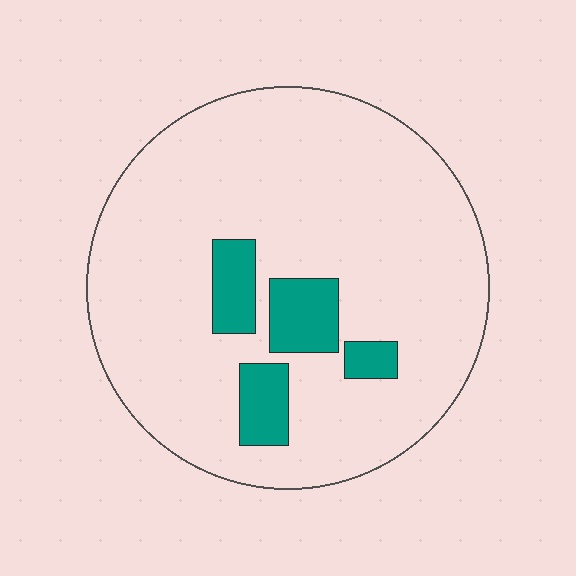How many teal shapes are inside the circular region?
4.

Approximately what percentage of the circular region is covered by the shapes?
Approximately 10%.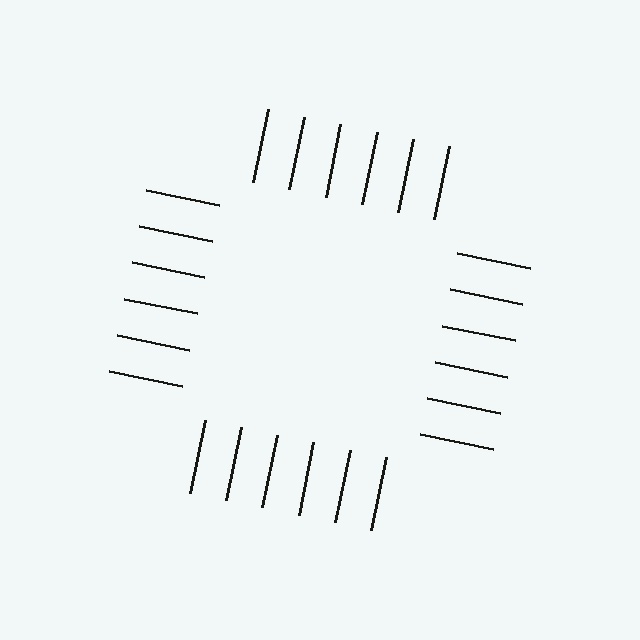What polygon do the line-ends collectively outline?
An illusory square — the line segments terminate on its edges but no continuous stroke is drawn.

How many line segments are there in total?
24 — 6 along each of the 4 edges.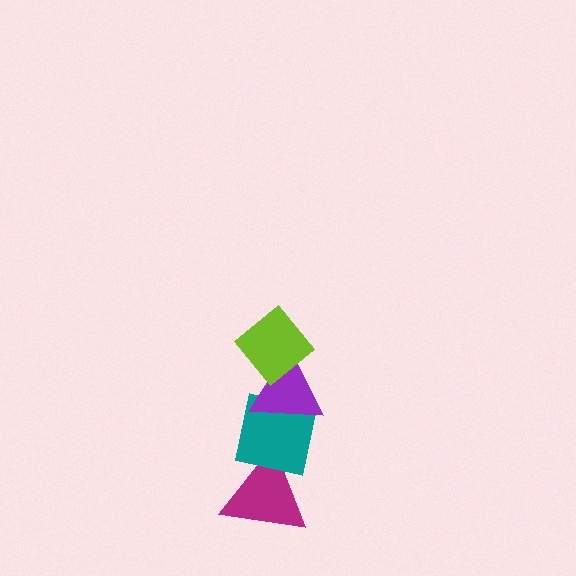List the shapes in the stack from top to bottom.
From top to bottom: the lime diamond, the purple triangle, the teal square, the magenta triangle.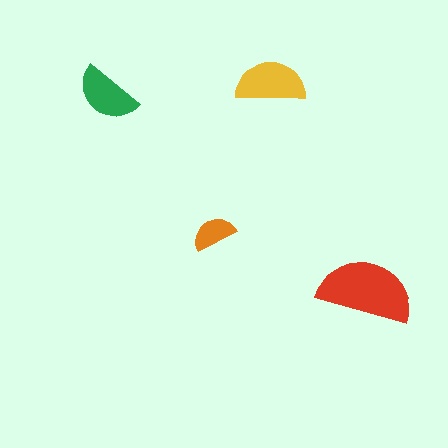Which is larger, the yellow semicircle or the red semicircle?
The red one.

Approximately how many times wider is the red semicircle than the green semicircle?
About 1.5 times wider.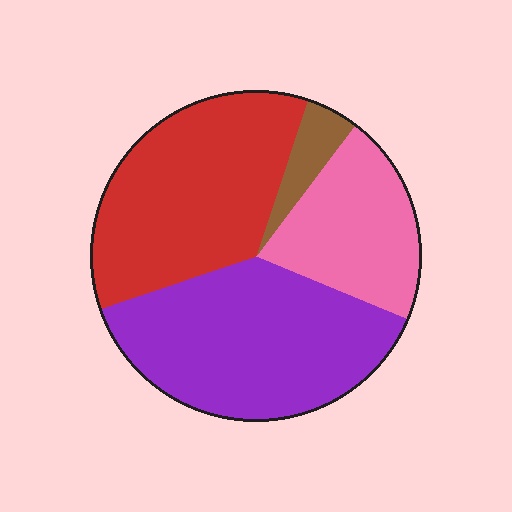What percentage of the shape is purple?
Purple covers roughly 40% of the shape.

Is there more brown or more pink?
Pink.